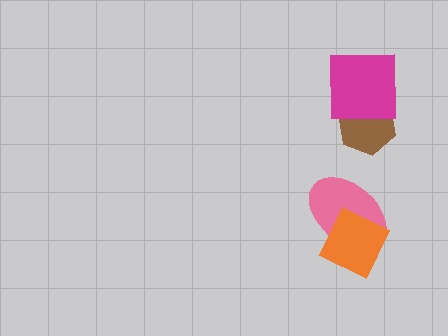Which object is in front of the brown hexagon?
The magenta square is in front of the brown hexagon.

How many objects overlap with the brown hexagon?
1 object overlaps with the brown hexagon.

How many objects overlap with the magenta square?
1 object overlaps with the magenta square.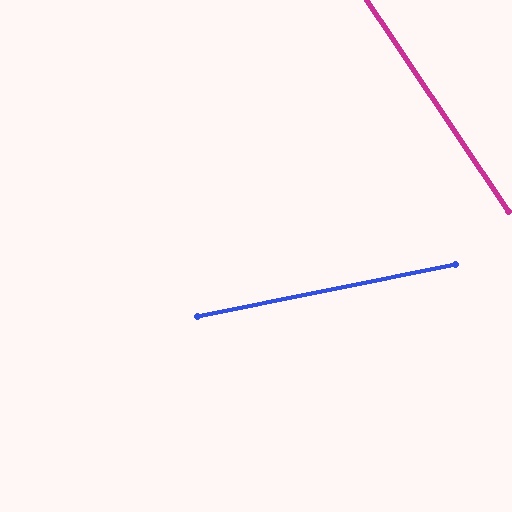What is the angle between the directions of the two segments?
Approximately 68 degrees.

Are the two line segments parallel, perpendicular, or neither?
Neither parallel nor perpendicular — they differ by about 68°.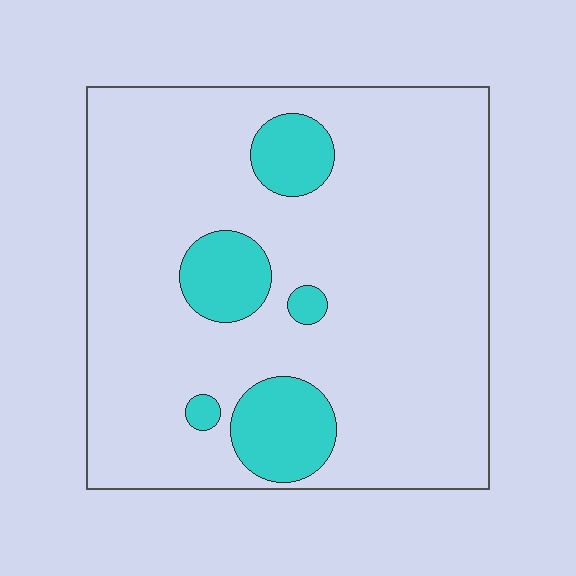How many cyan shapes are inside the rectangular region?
5.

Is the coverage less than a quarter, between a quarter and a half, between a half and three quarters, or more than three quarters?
Less than a quarter.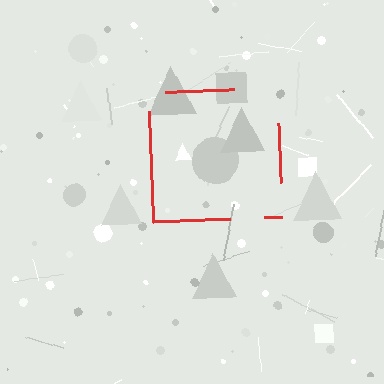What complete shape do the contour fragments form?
The contour fragments form a square.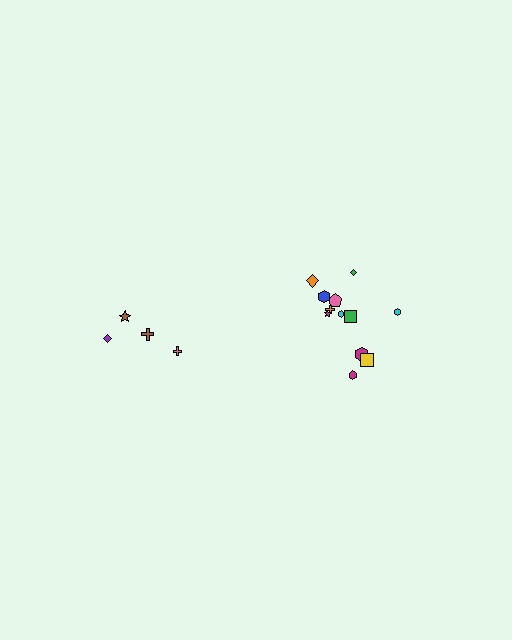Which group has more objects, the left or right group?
The right group.